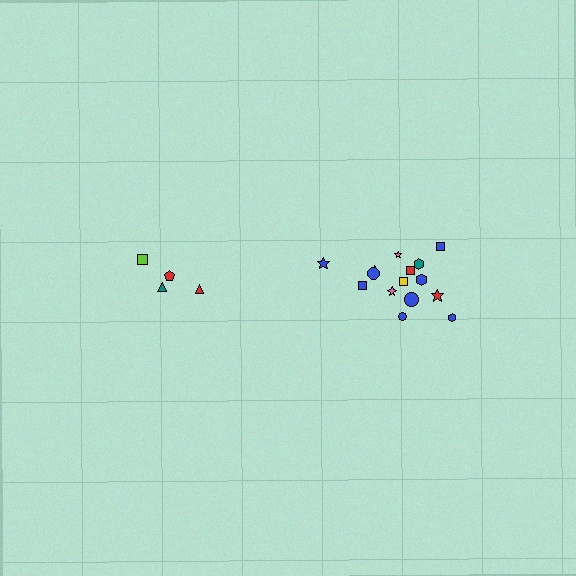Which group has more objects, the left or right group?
The right group.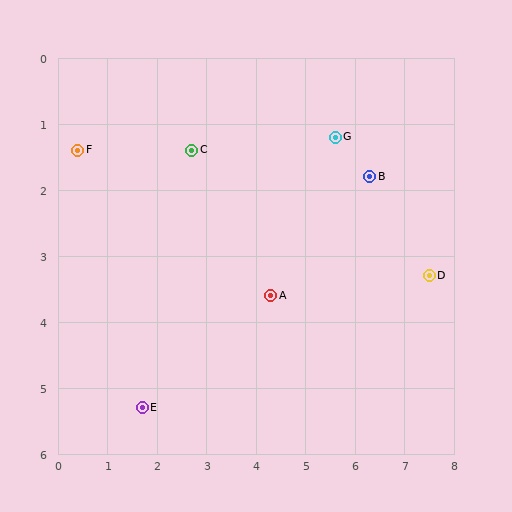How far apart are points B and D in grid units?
Points B and D are about 1.9 grid units apart.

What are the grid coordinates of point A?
Point A is at approximately (4.3, 3.6).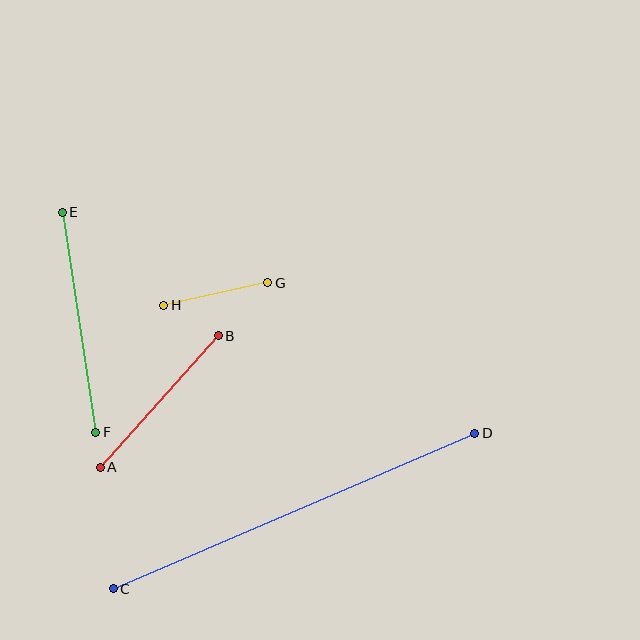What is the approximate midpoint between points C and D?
The midpoint is at approximately (294, 511) pixels.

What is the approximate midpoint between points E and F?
The midpoint is at approximately (79, 322) pixels.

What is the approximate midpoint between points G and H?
The midpoint is at approximately (216, 294) pixels.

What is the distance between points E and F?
The distance is approximately 222 pixels.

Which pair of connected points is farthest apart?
Points C and D are farthest apart.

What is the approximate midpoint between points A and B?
The midpoint is at approximately (159, 401) pixels.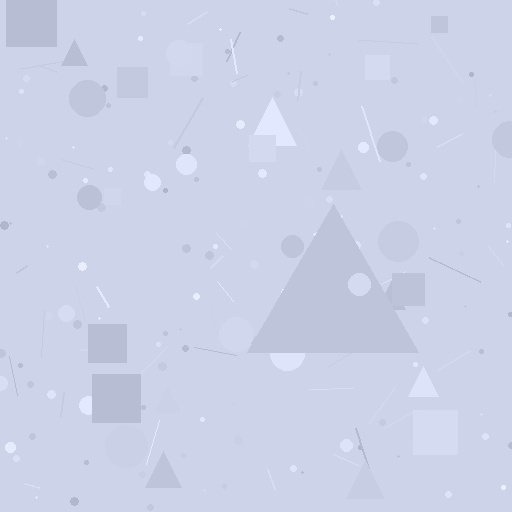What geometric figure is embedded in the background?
A triangle is embedded in the background.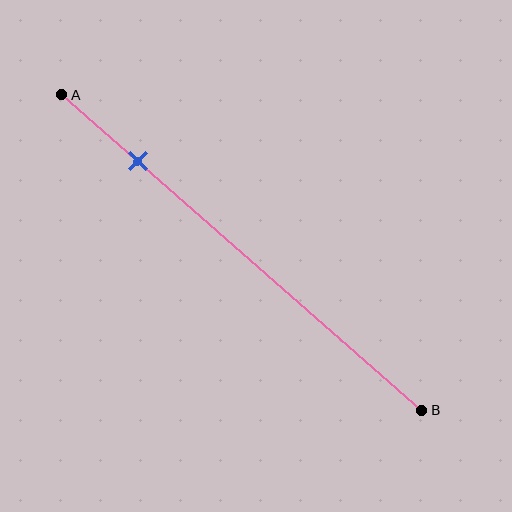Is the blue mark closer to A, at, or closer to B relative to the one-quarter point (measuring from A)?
The blue mark is closer to point A than the one-quarter point of segment AB.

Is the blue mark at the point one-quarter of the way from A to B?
No, the mark is at about 20% from A, not at the 25% one-quarter point.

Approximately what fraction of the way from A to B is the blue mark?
The blue mark is approximately 20% of the way from A to B.